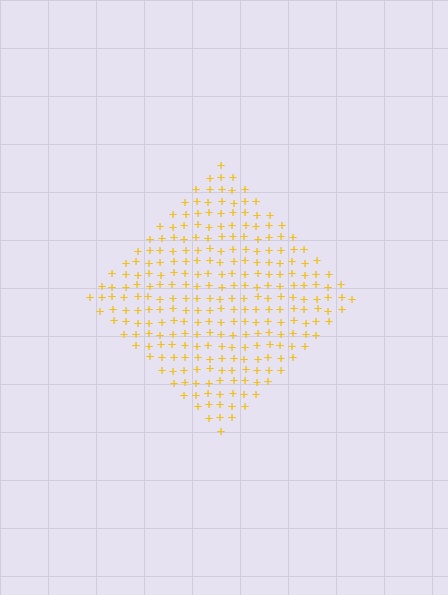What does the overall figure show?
The overall figure shows a diamond.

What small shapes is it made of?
It is made of small plus signs.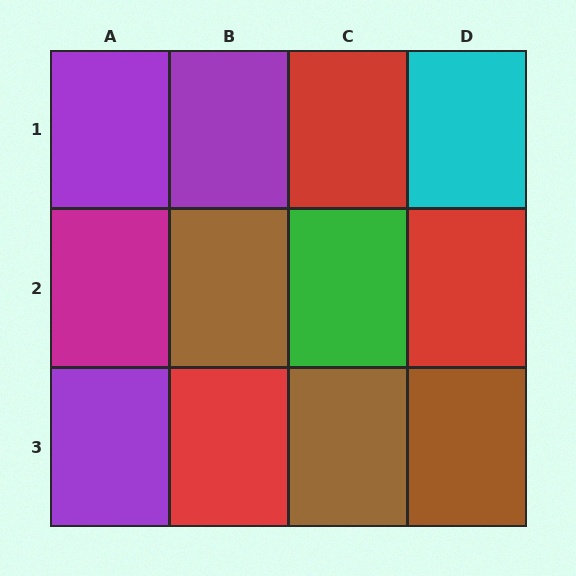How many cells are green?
1 cell is green.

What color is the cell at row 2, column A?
Magenta.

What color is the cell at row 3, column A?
Purple.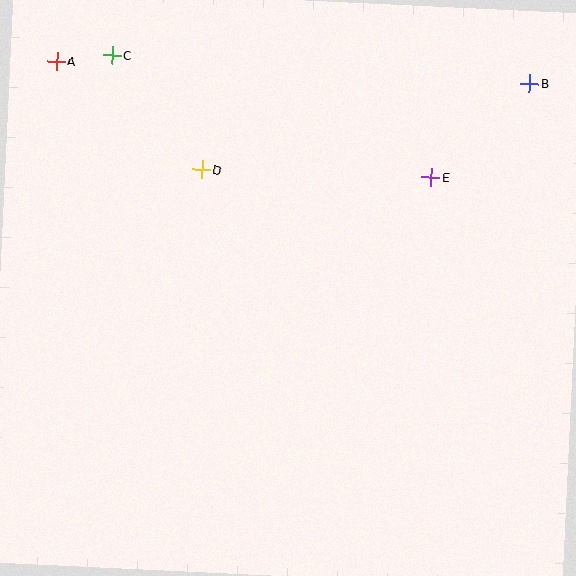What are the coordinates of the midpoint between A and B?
The midpoint between A and B is at (293, 72).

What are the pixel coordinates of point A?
Point A is at (57, 61).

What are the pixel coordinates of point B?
Point B is at (530, 83).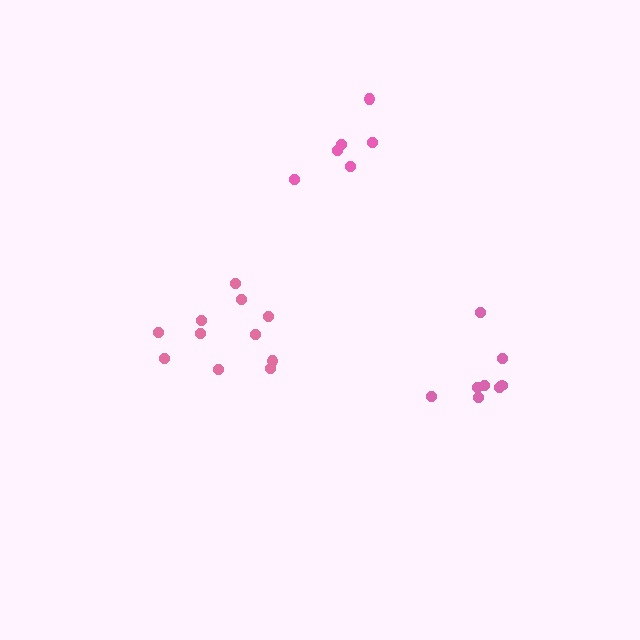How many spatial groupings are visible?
There are 3 spatial groupings.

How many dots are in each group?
Group 1: 6 dots, Group 2: 8 dots, Group 3: 11 dots (25 total).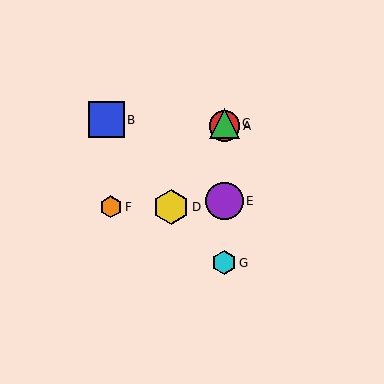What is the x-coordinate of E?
Object E is at x≈224.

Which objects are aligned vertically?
Objects A, C, E, G are aligned vertically.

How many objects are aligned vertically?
4 objects (A, C, E, G) are aligned vertically.